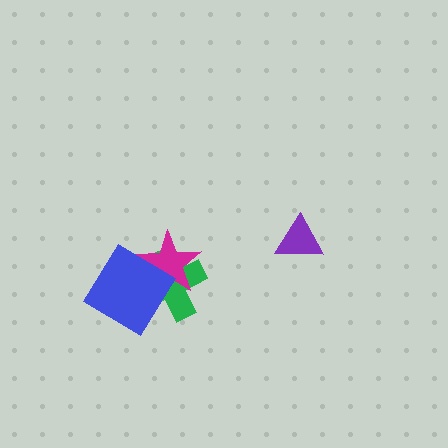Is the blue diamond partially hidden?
No, no other shape covers it.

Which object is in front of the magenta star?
The blue diamond is in front of the magenta star.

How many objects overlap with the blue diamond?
2 objects overlap with the blue diamond.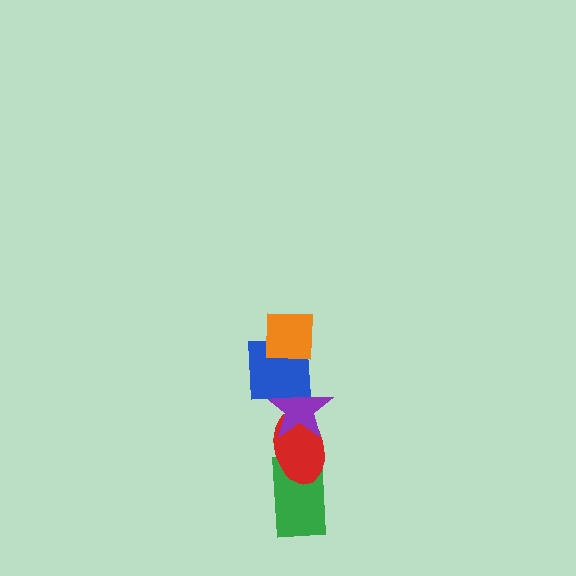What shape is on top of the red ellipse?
The purple star is on top of the red ellipse.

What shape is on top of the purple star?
The blue square is on top of the purple star.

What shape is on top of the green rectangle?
The red ellipse is on top of the green rectangle.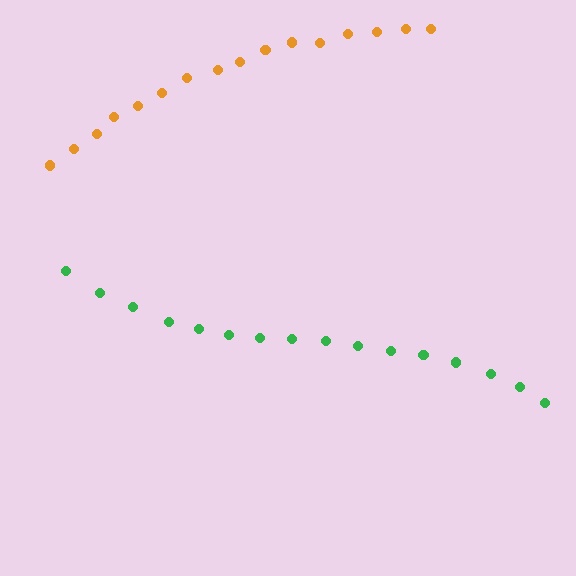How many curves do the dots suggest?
There are 2 distinct paths.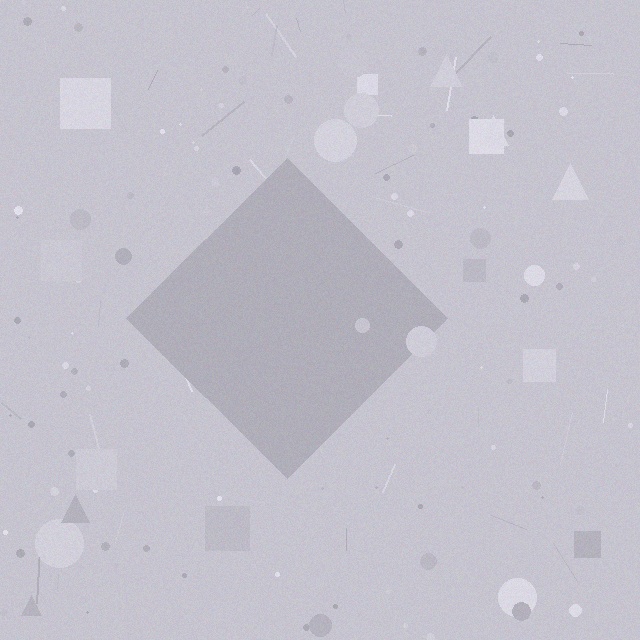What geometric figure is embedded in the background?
A diamond is embedded in the background.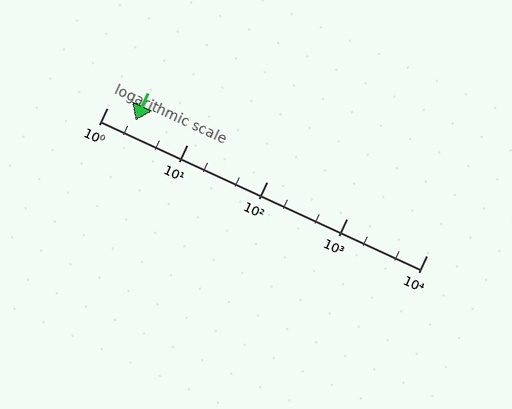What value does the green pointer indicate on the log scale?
The pointer indicates approximately 2.3.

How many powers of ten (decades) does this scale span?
The scale spans 4 decades, from 1 to 10000.